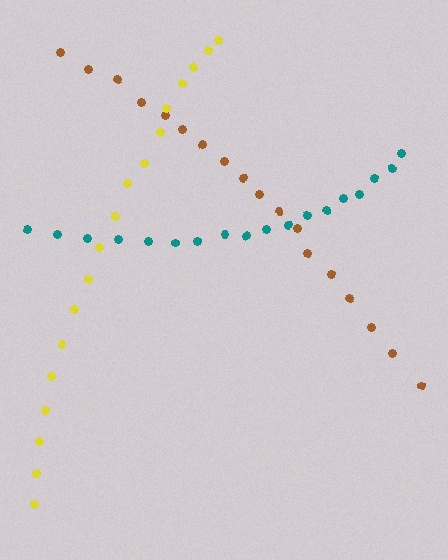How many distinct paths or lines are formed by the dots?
There are 3 distinct paths.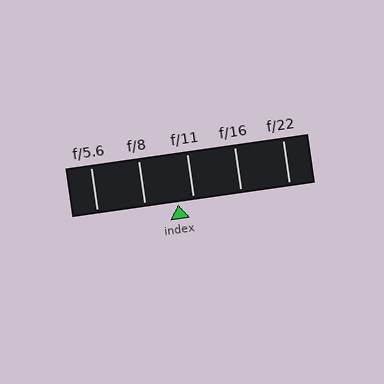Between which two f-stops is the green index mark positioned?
The index mark is between f/8 and f/11.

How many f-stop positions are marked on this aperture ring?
There are 5 f-stop positions marked.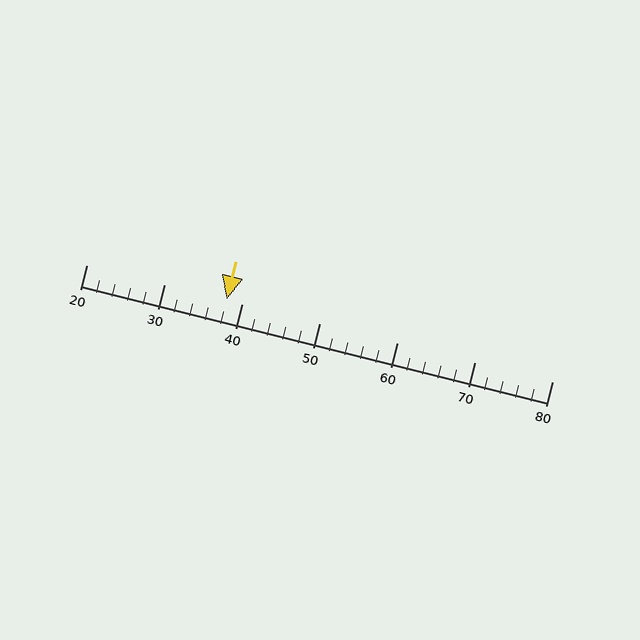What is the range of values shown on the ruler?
The ruler shows values from 20 to 80.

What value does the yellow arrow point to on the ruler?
The yellow arrow points to approximately 38.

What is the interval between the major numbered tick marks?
The major tick marks are spaced 10 units apart.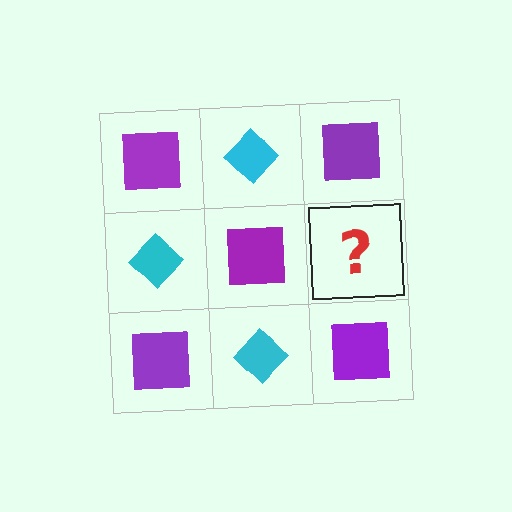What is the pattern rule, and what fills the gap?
The rule is that it alternates purple square and cyan diamond in a checkerboard pattern. The gap should be filled with a cyan diamond.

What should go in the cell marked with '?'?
The missing cell should contain a cyan diamond.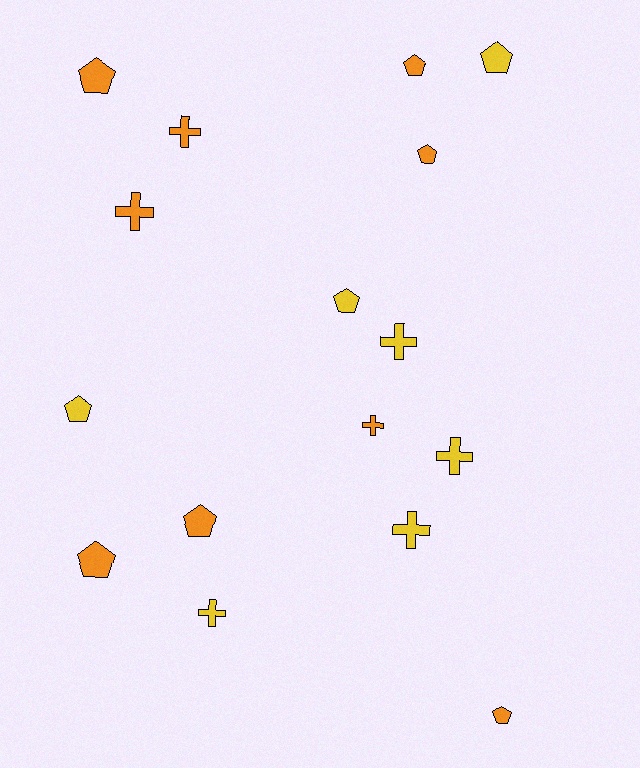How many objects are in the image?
There are 16 objects.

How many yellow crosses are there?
There are 4 yellow crosses.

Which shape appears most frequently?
Pentagon, with 9 objects.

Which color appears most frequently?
Orange, with 9 objects.